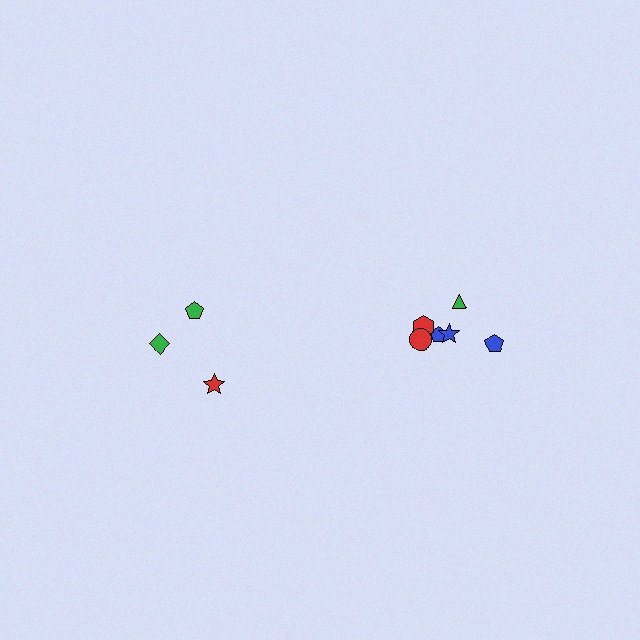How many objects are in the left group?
There are 3 objects.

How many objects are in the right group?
There are 6 objects.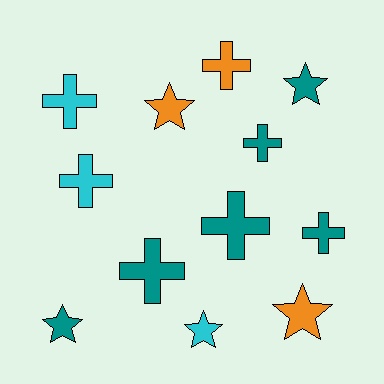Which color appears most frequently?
Teal, with 6 objects.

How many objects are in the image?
There are 12 objects.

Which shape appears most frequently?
Cross, with 7 objects.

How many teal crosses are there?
There are 4 teal crosses.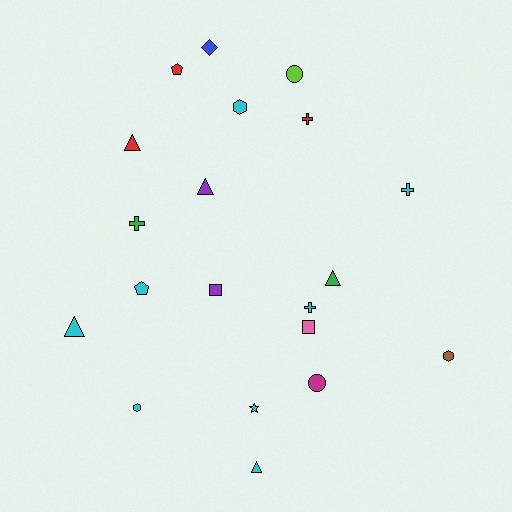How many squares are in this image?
There are 2 squares.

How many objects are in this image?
There are 20 objects.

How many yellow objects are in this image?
There are no yellow objects.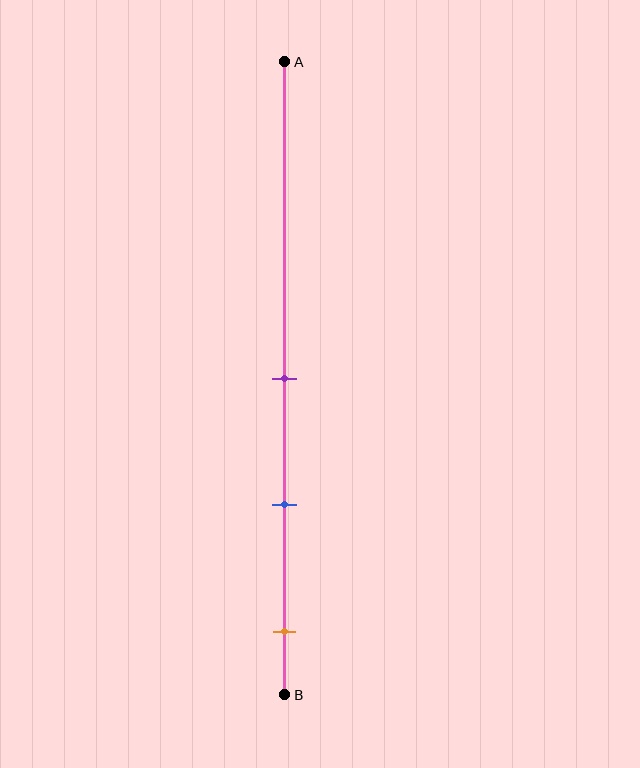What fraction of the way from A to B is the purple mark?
The purple mark is approximately 50% (0.5) of the way from A to B.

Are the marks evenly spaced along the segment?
Yes, the marks are approximately evenly spaced.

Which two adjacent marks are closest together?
The purple and blue marks are the closest adjacent pair.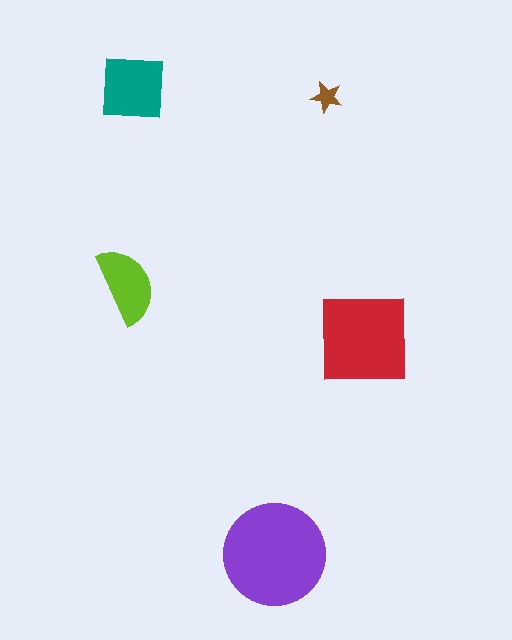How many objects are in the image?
There are 5 objects in the image.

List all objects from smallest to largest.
The brown star, the lime semicircle, the teal square, the red square, the purple circle.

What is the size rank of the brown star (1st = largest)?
5th.